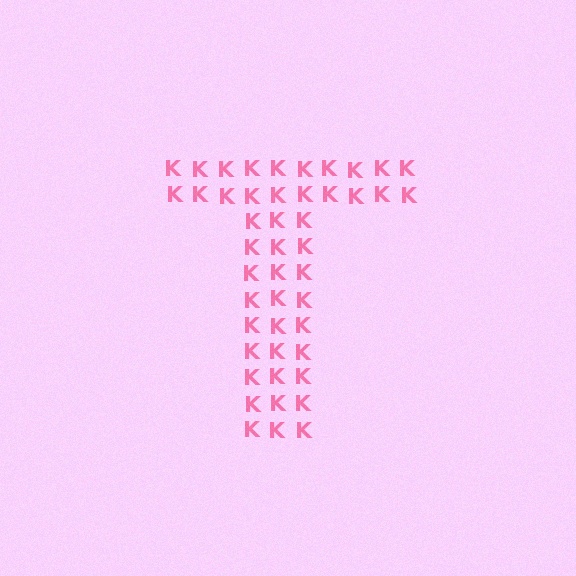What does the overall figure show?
The overall figure shows the letter T.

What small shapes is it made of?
It is made of small letter K's.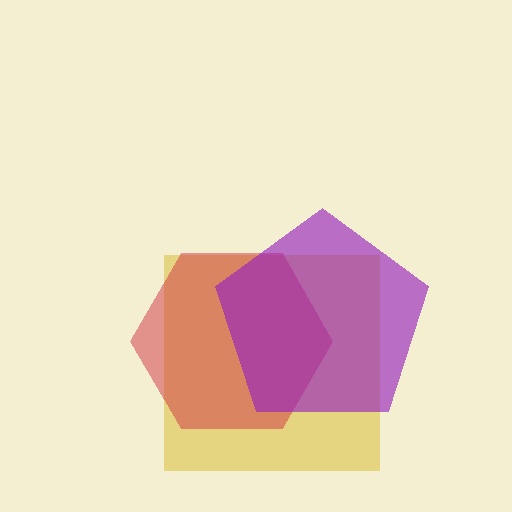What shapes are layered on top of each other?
The layered shapes are: a yellow square, a red hexagon, a purple pentagon.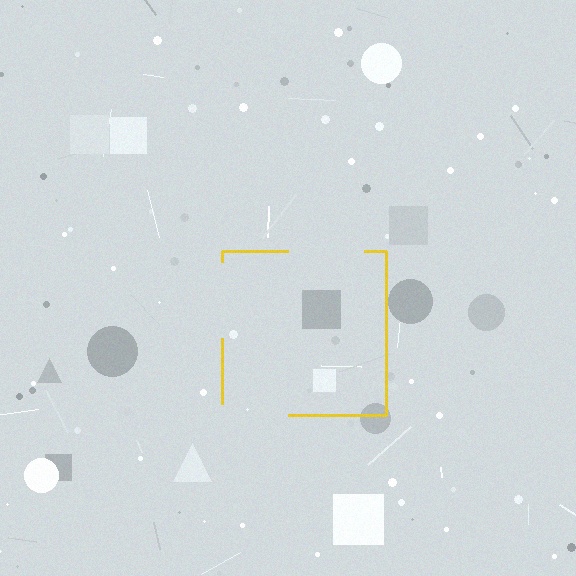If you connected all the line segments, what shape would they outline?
They would outline a square.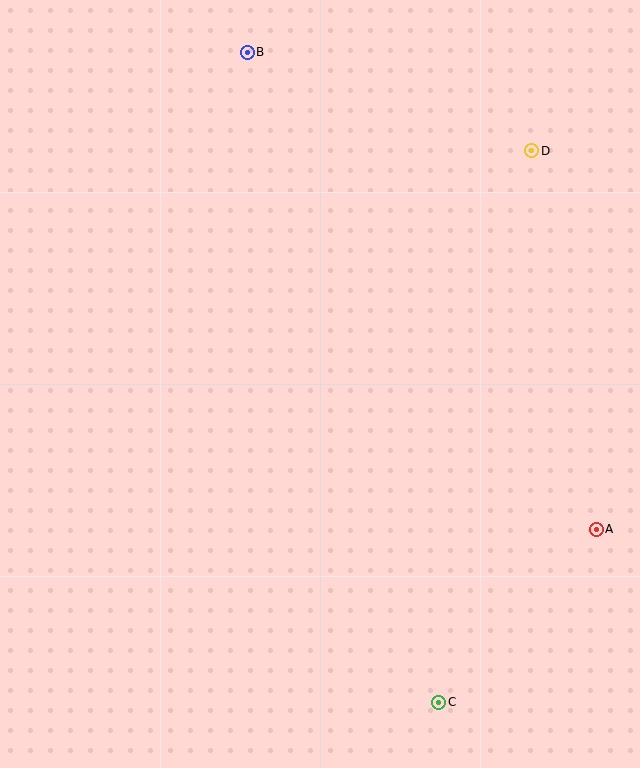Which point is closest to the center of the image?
Point A at (596, 529) is closest to the center.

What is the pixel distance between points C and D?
The distance between C and D is 559 pixels.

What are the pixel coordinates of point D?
Point D is at (532, 151).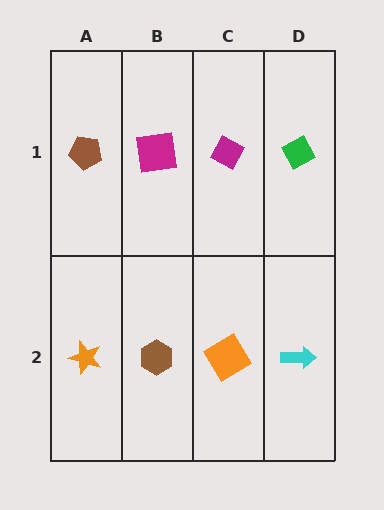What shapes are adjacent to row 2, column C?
A magenta diamond (row 1, column C), a brown hexagon (row 2, column B), a cyan arrow (row 2, column D).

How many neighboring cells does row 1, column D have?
2.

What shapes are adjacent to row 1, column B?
A brown hexagon (row 2, column B), a brown pentagon (row 1, column A), a magenta diamond (row 1, column C).